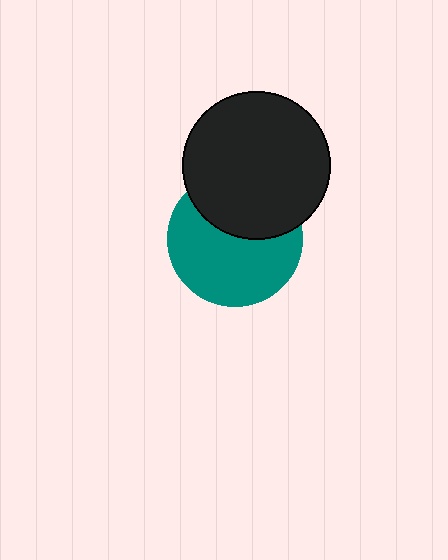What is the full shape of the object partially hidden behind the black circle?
The partially hidden object is a teal circle.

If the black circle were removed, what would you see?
You would see the complete teal circle.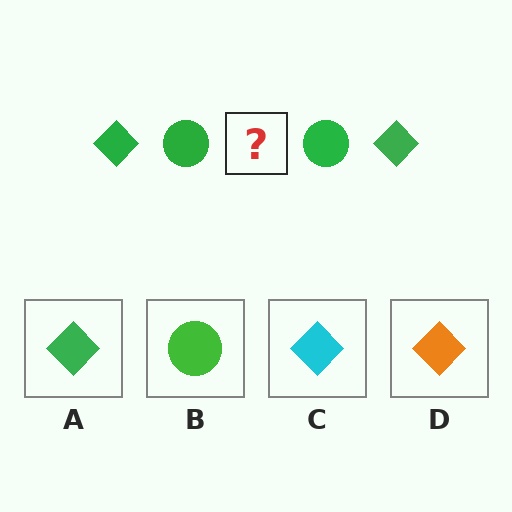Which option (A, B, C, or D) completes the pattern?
A.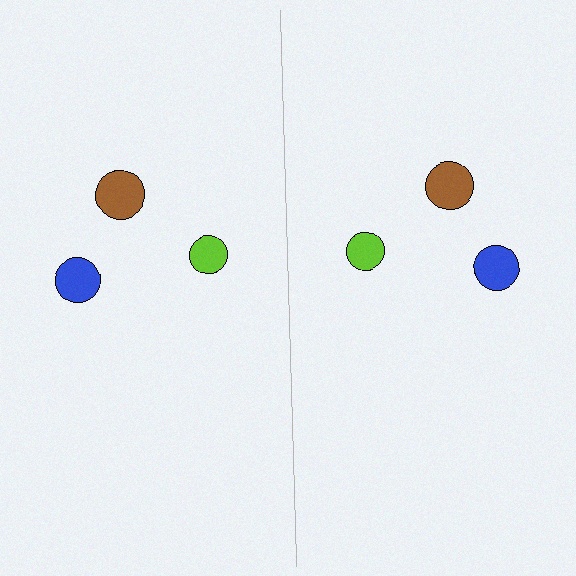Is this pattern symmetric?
Yes, this pattern has bilateral (reflection) symmetry.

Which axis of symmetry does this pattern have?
The pattern has a vertical axis of symmetry running through the center of the image.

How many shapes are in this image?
There are 6 shapes in this image.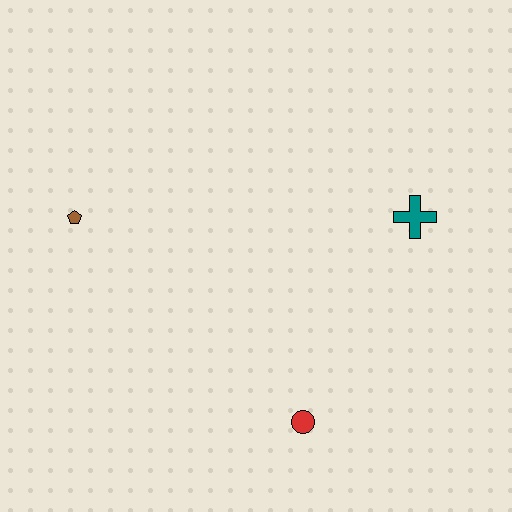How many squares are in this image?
There are no squares.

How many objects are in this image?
There are 3 objects.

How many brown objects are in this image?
There is 1 brown object.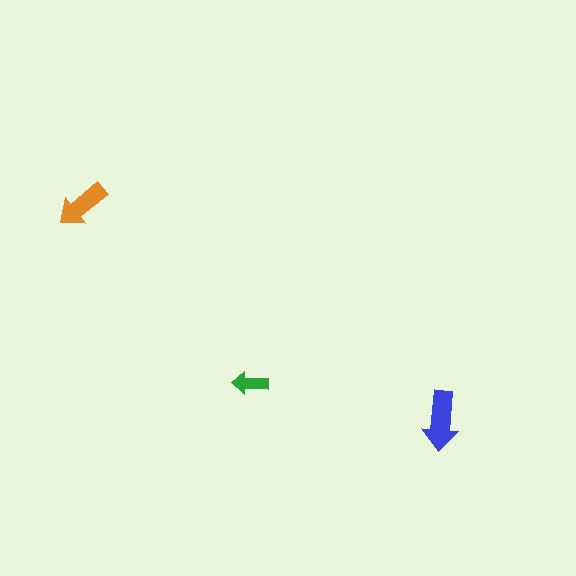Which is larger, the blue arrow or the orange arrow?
The blue one.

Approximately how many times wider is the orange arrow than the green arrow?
About 1.5 times wider.